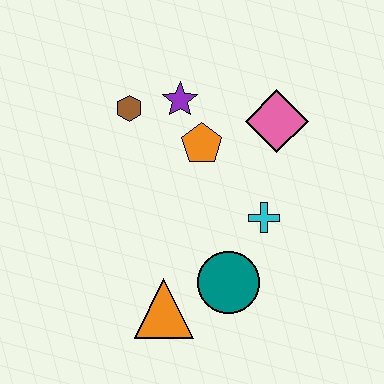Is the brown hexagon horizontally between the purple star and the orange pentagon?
No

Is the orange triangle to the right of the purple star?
No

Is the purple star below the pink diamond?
No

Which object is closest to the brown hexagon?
The purple star is closest to the brown hexagon.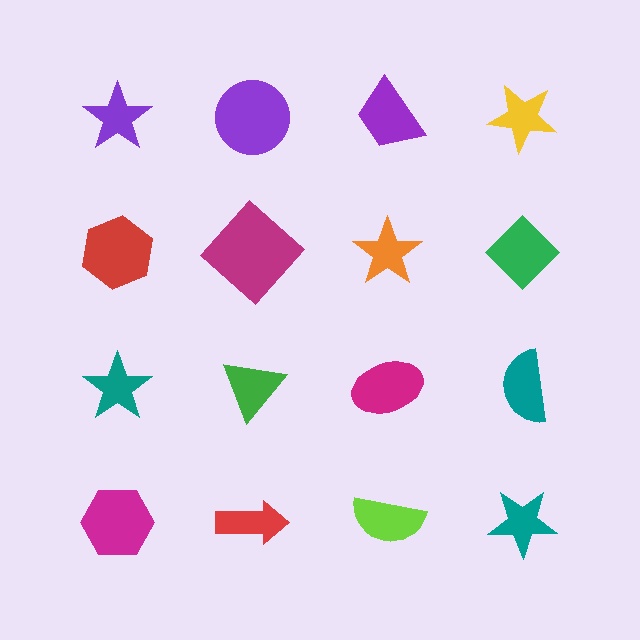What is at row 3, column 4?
A teal semicircle.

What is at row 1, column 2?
A purple circle.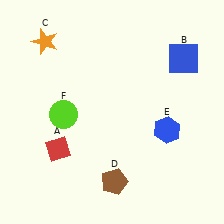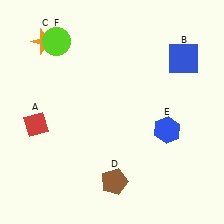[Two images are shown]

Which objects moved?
The objects that moved are: the red diamond (A), the lime circle (F).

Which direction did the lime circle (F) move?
The lime circle (F) moved up.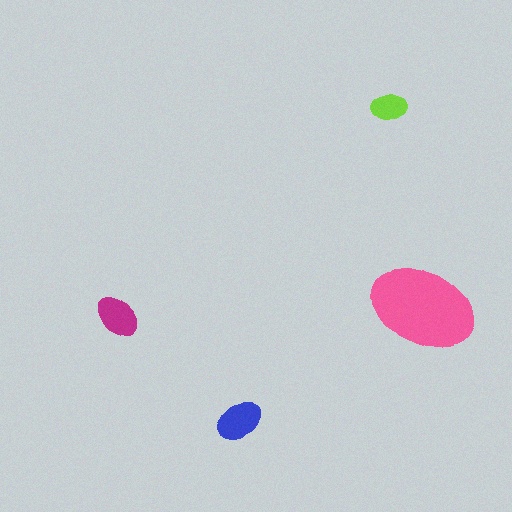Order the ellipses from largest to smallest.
the pink one, the blue one, the magenta one, the lime one.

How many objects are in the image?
There are 4 objects in the image.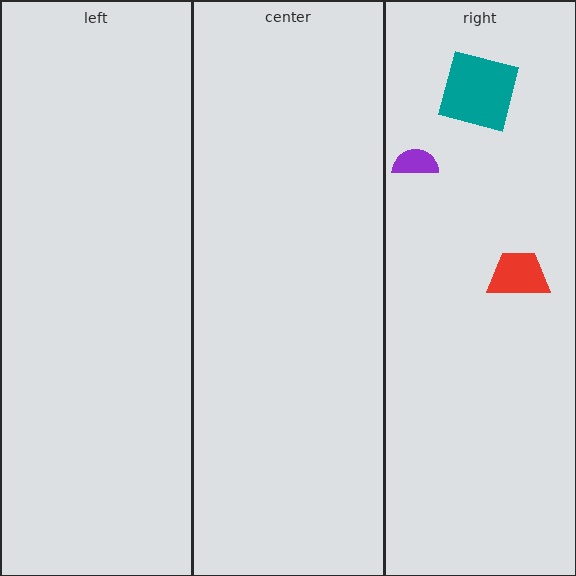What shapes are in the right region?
The purple semicircle, the red trapezoid, the teal square.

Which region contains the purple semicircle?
The right region.